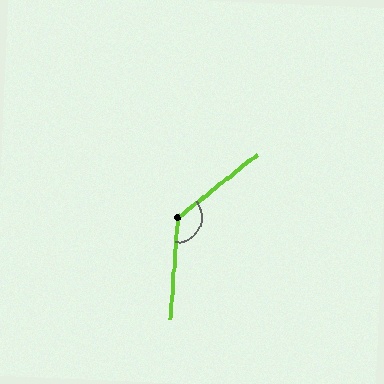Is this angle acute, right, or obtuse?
It is obtuse.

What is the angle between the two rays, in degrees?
Approximately 133 degrees.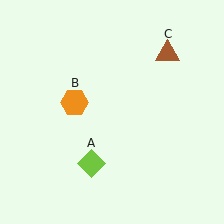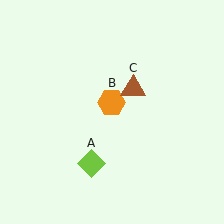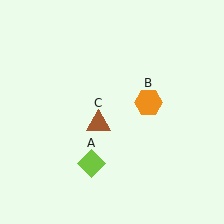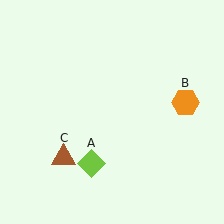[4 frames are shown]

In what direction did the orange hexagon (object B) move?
The orange hexagon (object B) moved right.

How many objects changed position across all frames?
2 objects changed position: orange hexagon (object B), brown triangle (object C).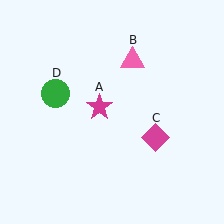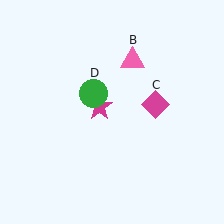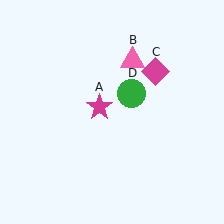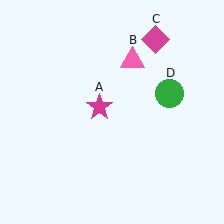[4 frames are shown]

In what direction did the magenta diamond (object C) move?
The magenta diamond (object C) moved up.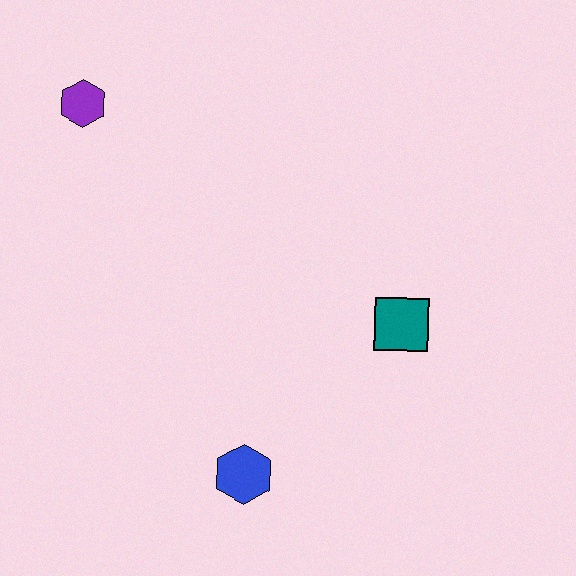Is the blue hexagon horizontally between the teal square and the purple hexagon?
Yes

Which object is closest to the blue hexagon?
The teal square is closest to the blue hexagon.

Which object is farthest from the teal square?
The purple hexagon is farthest from the teal square.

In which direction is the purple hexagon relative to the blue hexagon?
The purple hexagon is above the blue hexagon.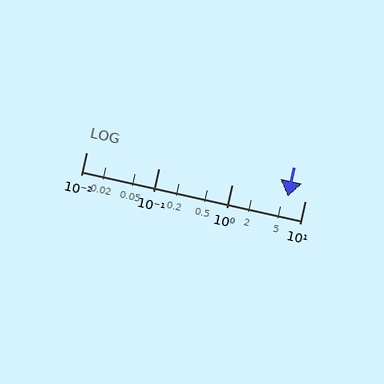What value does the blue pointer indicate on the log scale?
The pointer indicates approximately 5.9.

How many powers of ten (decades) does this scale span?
The scale spans 3 decades, from 0.01 to 10.